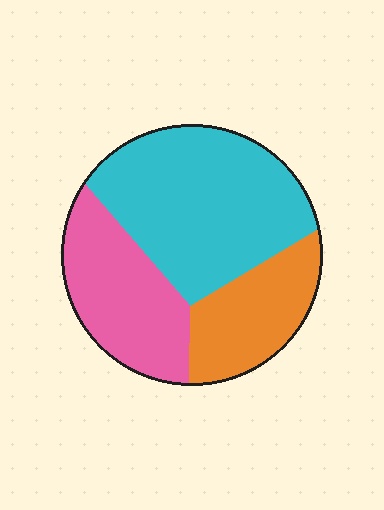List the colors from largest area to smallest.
From largest to smallest: cyan, pink, orange.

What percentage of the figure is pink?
Pink takes up between a sixth and a third of the figure.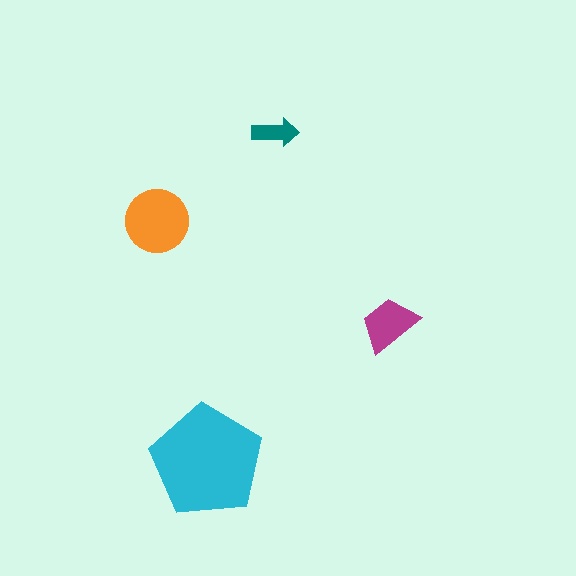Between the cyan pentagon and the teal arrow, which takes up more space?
The cyan pentagon.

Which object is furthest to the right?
The magenta trapezoid is rightmost.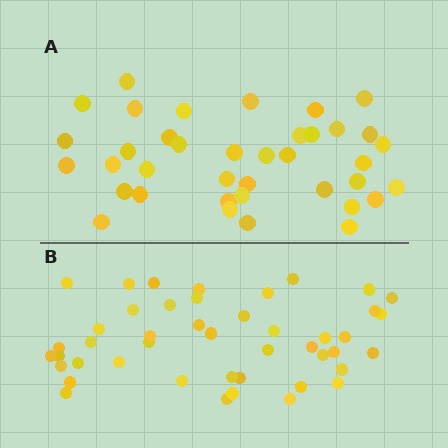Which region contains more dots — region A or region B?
Region B (the bottom region) has more dots.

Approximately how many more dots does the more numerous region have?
Region B has roughly 8 or so more dots than region A.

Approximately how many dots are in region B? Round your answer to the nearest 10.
About 40 dots. (The exact count is 45, which rounds to 40.)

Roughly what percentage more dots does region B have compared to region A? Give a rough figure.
About 20% more.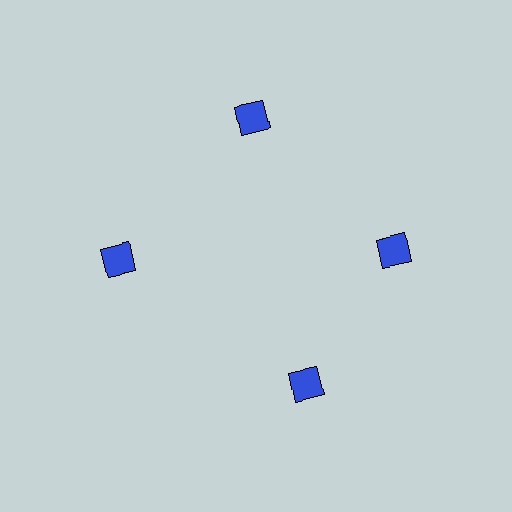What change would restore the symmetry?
The symmetry would be restored by rotating it back into even spacing with its neighbors so that all 4 squares sit at equal angles and equal distance from the center.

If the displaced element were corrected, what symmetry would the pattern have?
It would have 4-fold rotational symmetry — the pattern would map onto itself every 90 degrees.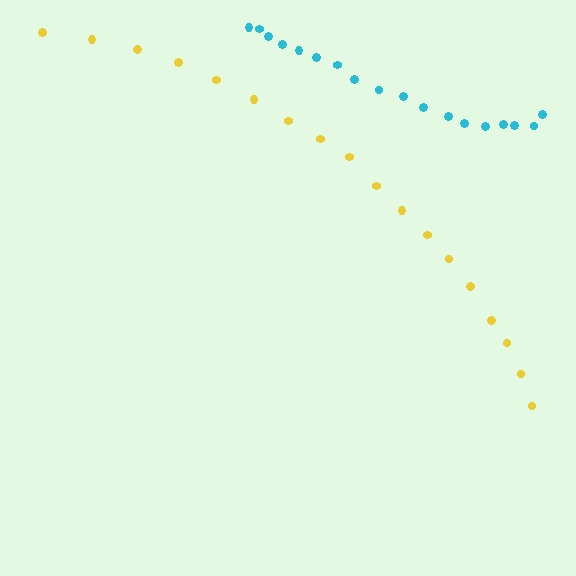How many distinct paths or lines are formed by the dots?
There are 2 distinct paths.